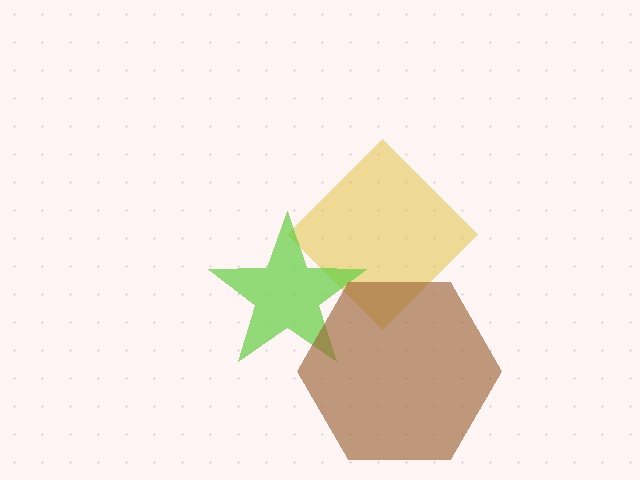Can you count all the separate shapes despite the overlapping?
Yes, there are 3 separate shapes.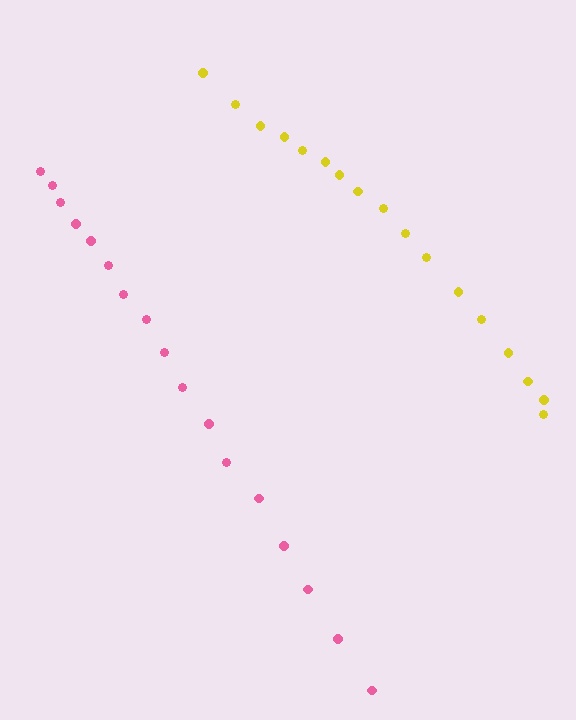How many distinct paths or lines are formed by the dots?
There are 2 distinct paths.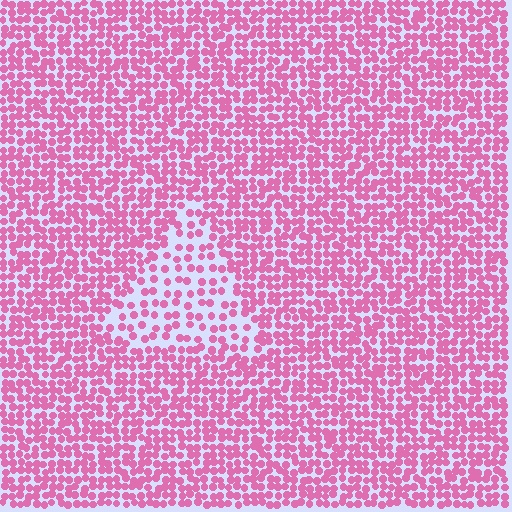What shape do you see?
I see a triangle.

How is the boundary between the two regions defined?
The boundary is defined by a change in element density (approximately 2.0x ratio). All elements are the same color, size, and shape.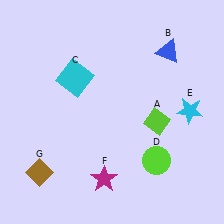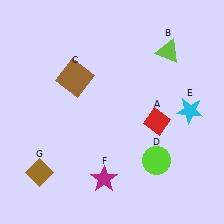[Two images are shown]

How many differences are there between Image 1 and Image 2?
There are 3 differences between the two images.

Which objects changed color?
A changed from lime to red. B changed from blue to lime. C changed from cyan to brown.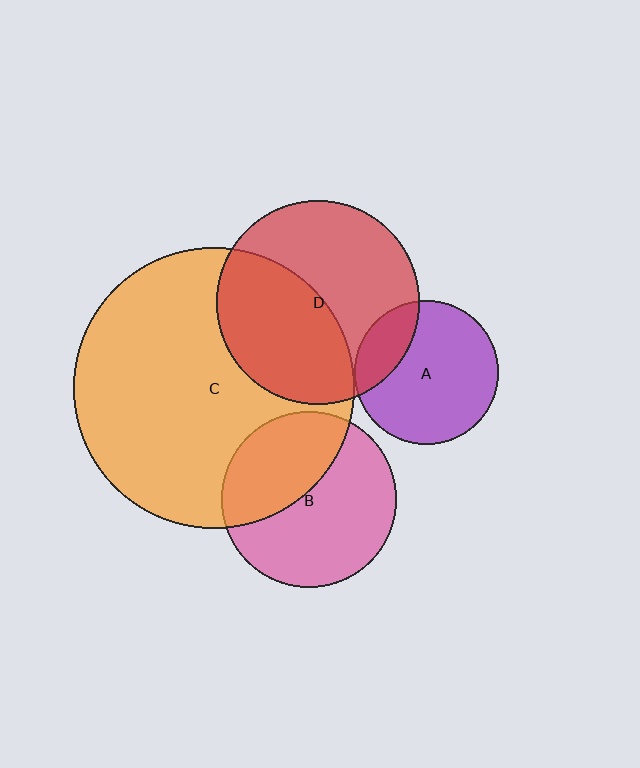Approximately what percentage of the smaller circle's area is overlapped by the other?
Approximately 40%.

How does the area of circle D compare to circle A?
Approximately 2.0 times.